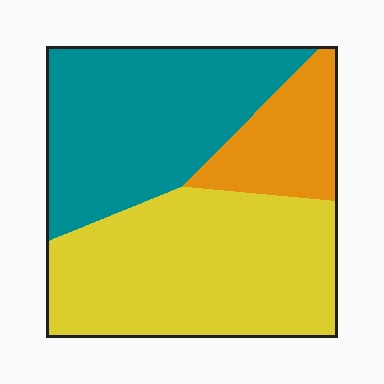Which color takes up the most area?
Yellow, at roughly 45%.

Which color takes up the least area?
Orange, at roughly 15%.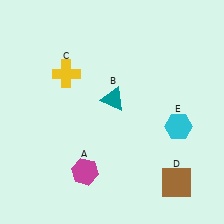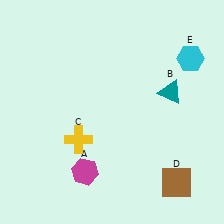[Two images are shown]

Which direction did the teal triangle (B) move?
The teal triangle (B) moved right.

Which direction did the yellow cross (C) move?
The yellow cross (C) moved down.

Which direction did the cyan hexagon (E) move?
The cyan hexagon (E) moved up.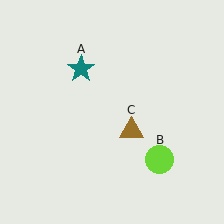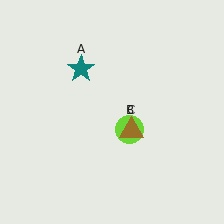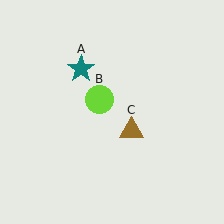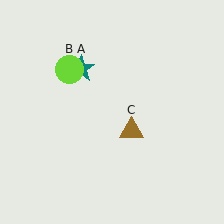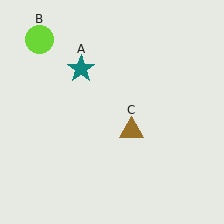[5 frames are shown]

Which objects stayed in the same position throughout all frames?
Teal star (object A) and brown triangle (object C) remained stationary.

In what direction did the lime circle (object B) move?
The lime circle (object B) moved up and to the left.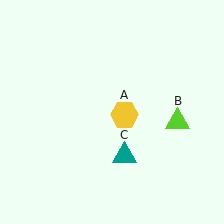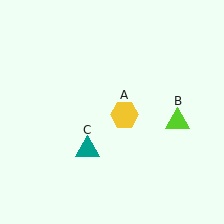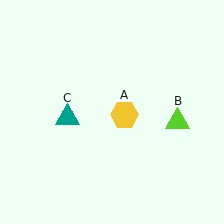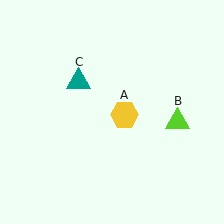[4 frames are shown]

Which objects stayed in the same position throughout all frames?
Yellow hexagon (object A) and lime triangle (object B) remained stationary.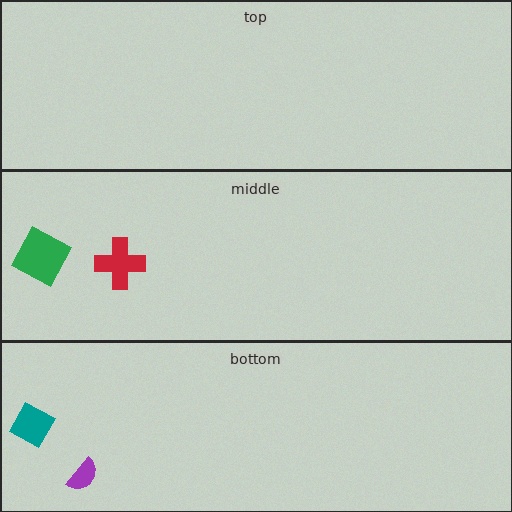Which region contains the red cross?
The middle region.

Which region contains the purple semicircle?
The bottom region.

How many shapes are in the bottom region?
2.